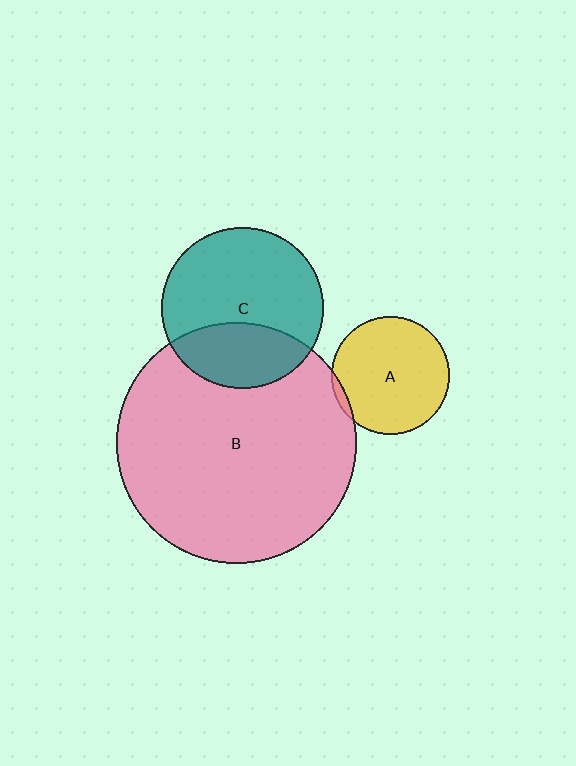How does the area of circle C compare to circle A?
Approximately 1.9 times.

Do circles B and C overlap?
Yes.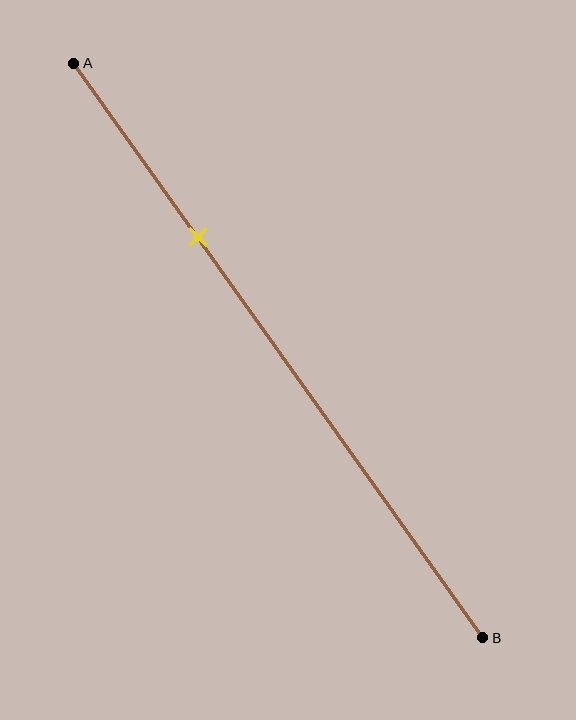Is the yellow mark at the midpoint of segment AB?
No, the mark is at about 30% from A, not at the 50% midpoint.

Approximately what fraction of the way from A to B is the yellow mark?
The yellow mark is approximately 30% of the way from A to B.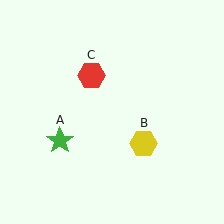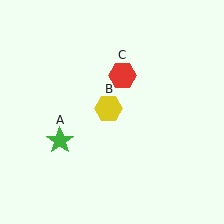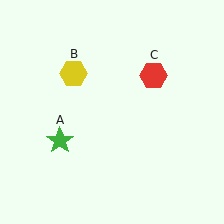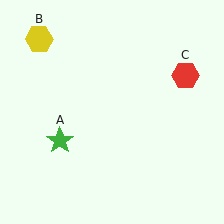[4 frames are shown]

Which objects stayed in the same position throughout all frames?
Green star (object A) remained stationary.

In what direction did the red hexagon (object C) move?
The red hexagon (object C) moved right.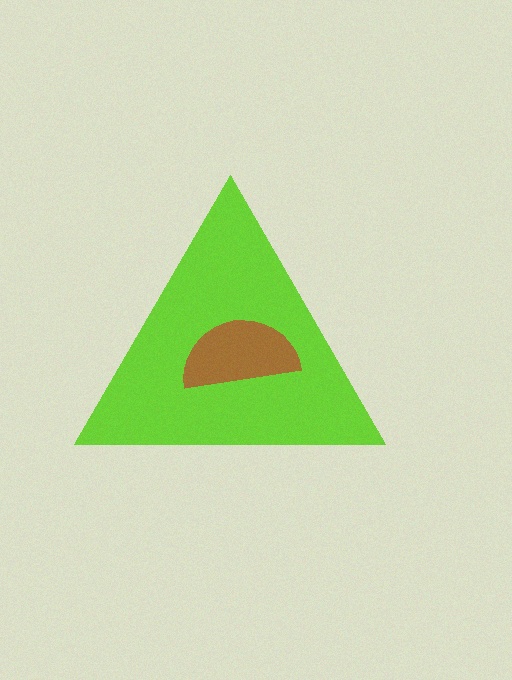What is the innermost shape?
The brown semicircle.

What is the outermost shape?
The lime triangle.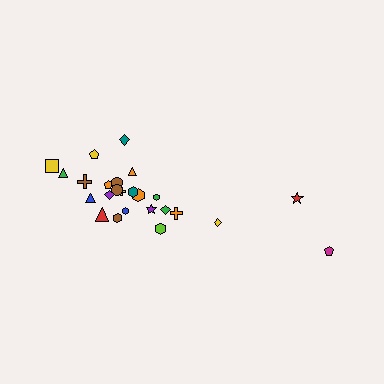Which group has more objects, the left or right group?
The left group.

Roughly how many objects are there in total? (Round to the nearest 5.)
Roughly 25 objects in total.